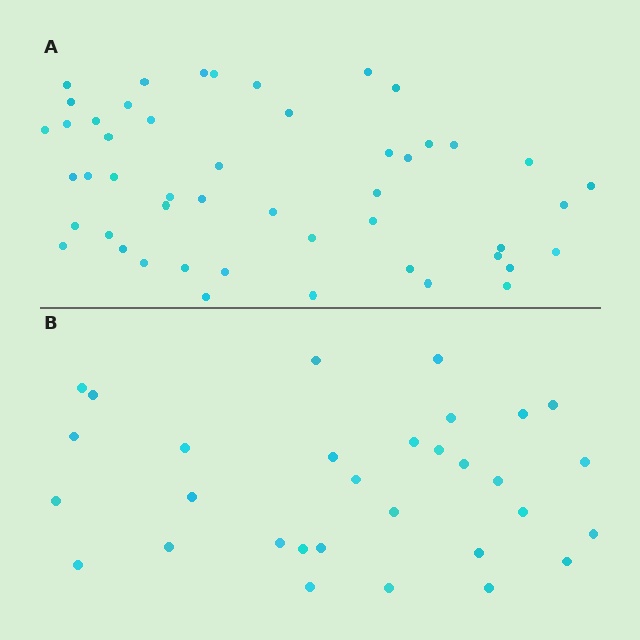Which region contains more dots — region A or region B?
Region A (the top region) has more dots.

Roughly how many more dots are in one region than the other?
Region A has approximately 20 more dots than region B.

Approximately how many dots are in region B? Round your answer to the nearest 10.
About 30 dots. (The exact count is 31, which rounds to 30.)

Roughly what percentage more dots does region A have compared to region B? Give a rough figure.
About 60% more.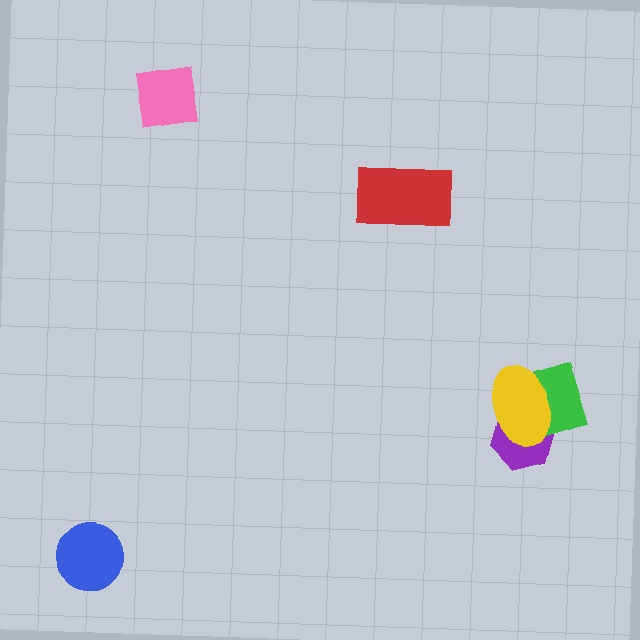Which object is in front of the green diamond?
The yellow ellipse is in front of the green diamond.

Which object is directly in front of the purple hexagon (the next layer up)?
The green diamond is directly in front of the purple hexagon.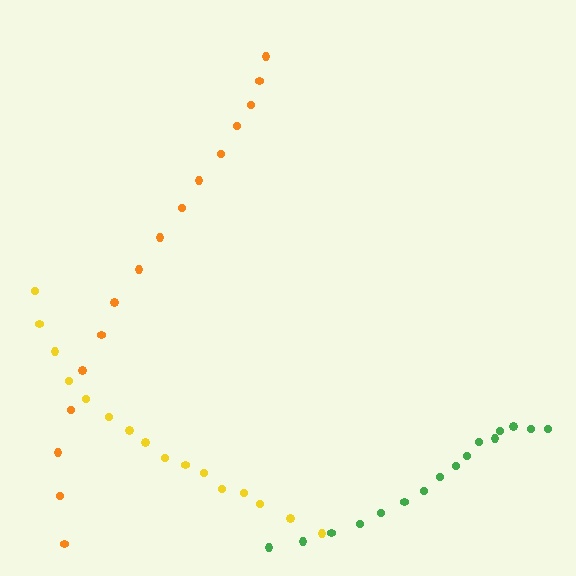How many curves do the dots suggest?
There are 3 distinct paths.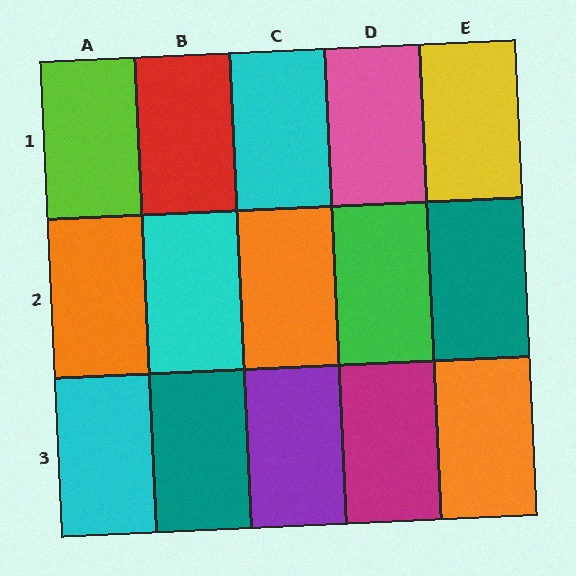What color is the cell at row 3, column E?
Orange.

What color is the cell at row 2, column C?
Orange.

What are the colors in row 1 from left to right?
Lime, red, cyan, pink, yellow.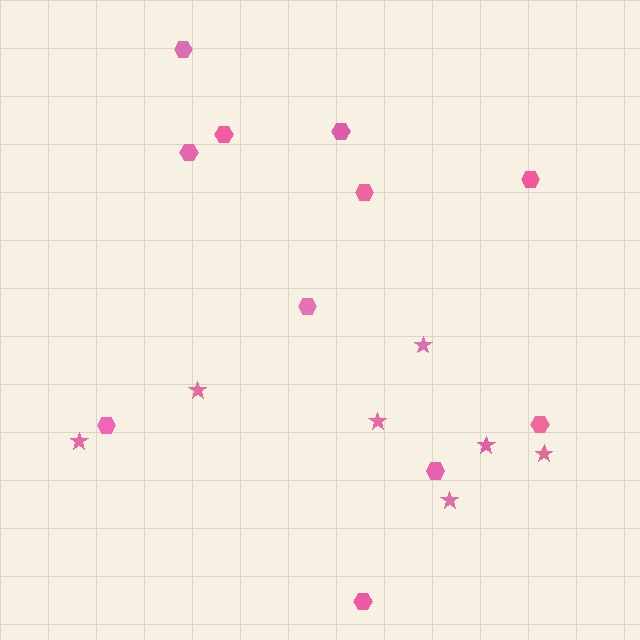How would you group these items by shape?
There are 2 groups: one group of stars (7) and one group of hexagons (11).